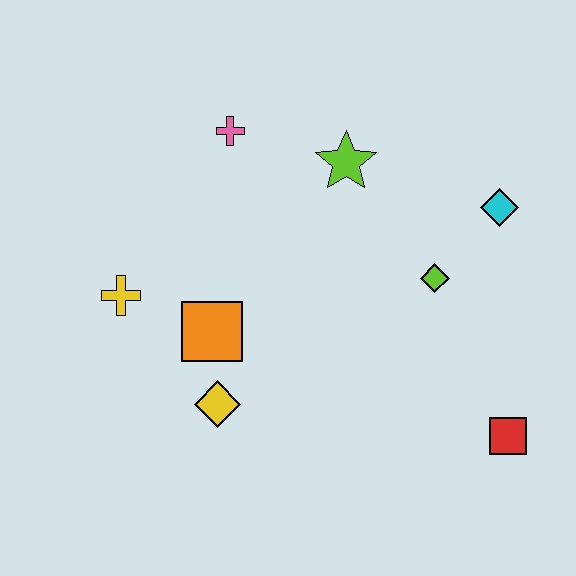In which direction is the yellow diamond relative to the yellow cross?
The yellow diamond is below the yellow cross.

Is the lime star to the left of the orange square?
No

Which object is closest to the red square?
The lime diamond is closest to the red square.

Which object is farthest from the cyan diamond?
The yellow cross is farthest from the cyan diamond.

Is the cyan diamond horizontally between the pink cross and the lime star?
No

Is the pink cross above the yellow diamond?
Yes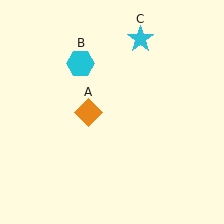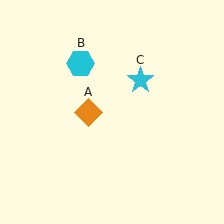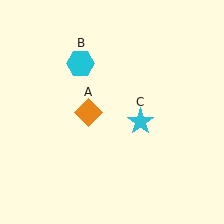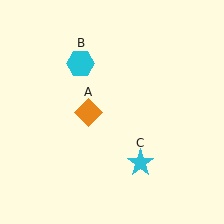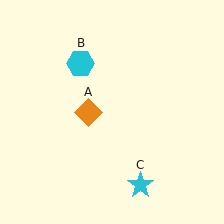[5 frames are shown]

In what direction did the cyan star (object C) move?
The cyan star (object C) moved down.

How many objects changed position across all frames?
1 object changed position: cyan star (object C).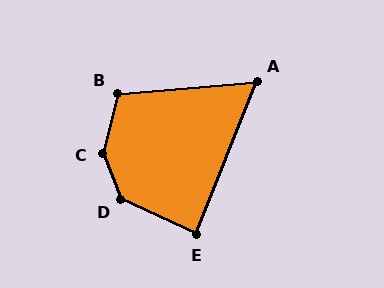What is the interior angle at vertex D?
Approximately 137 degrees (obtuse).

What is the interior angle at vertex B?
Approximately 109 degrees (obtuse).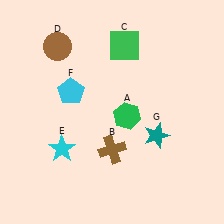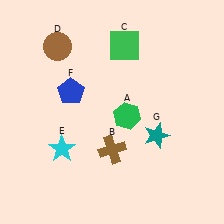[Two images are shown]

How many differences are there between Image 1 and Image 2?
There is 1 difference between the two images.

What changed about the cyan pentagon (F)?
In Image 1, F is cyan. In Image 2, it changed to blue.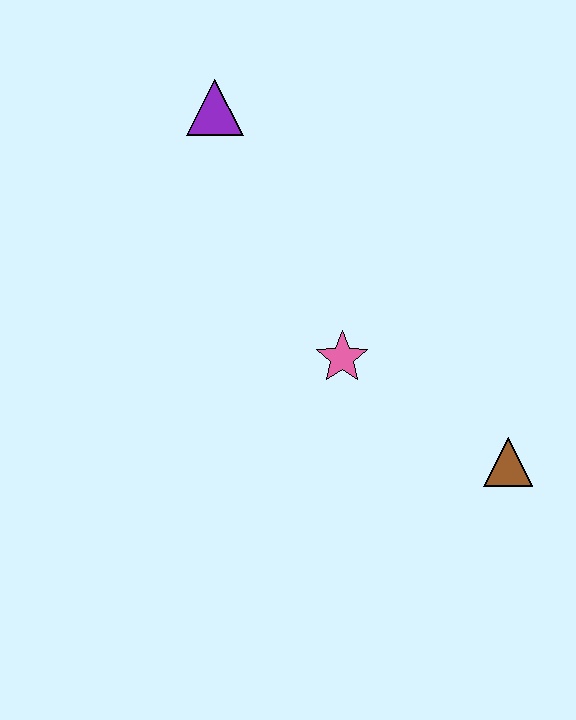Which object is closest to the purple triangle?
The pink star is closest to the purple triangle.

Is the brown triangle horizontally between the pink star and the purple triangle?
No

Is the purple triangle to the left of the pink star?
Yes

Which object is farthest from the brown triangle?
The purple triangle is farthest from the brown triangle.